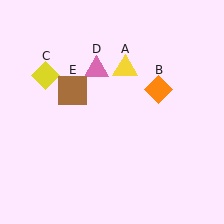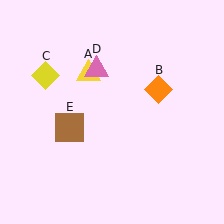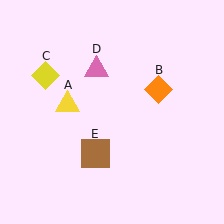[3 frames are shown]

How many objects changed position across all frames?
2 objects changed position: yellow triangle (object A), brown square (object E).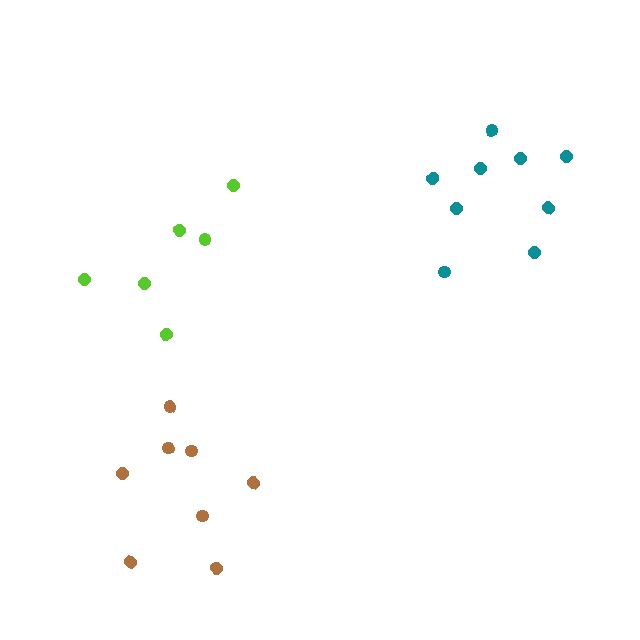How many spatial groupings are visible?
There are 3 spatial groupings.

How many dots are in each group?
Group 1: 8 dots, Group 2: 6 dots, Group 3: 9 dots (23 total).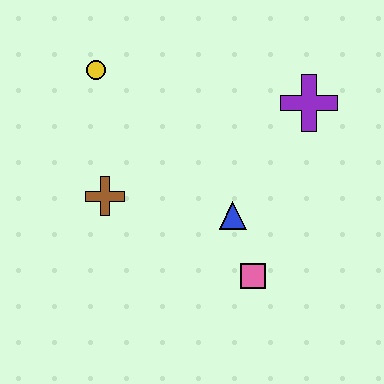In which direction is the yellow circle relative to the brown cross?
The yellow circle is above the brown cross.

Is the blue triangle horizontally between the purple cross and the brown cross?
Yes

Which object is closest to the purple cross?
The blue triangle is closest to the purple cross.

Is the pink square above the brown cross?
No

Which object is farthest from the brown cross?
The purple cross is farthest from the brown cross.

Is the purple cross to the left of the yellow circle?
No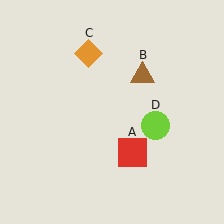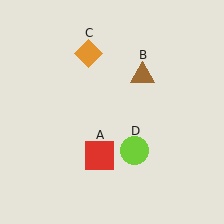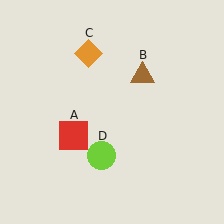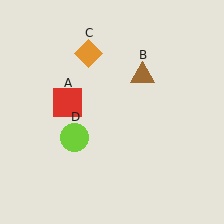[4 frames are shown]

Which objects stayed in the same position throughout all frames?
Brown triangle (object B) and orange diamond (object C) remained stationary.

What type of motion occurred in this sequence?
The red square (object A), lime circle (object D) rotated clockwise around the center of the scene.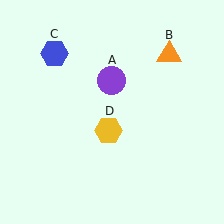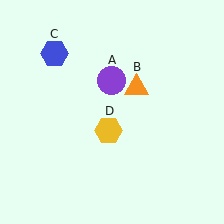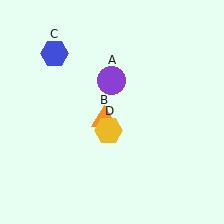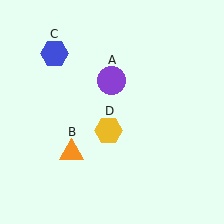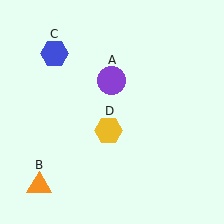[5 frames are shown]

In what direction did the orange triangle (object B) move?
The orange triangle (object B) moved down and to the left.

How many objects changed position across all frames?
1 object changed position: orange triangle (object B).